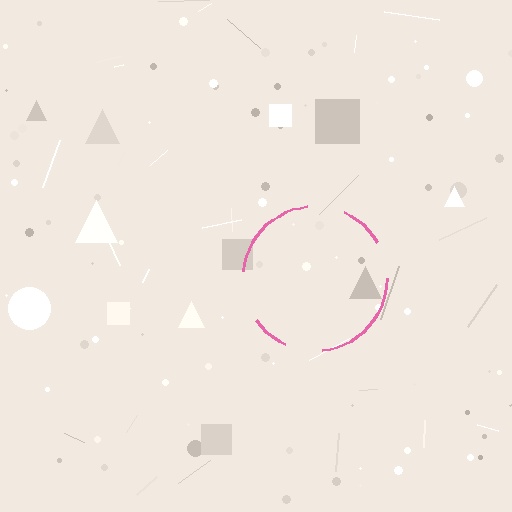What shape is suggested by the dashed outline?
The dashed outline suggests a circle.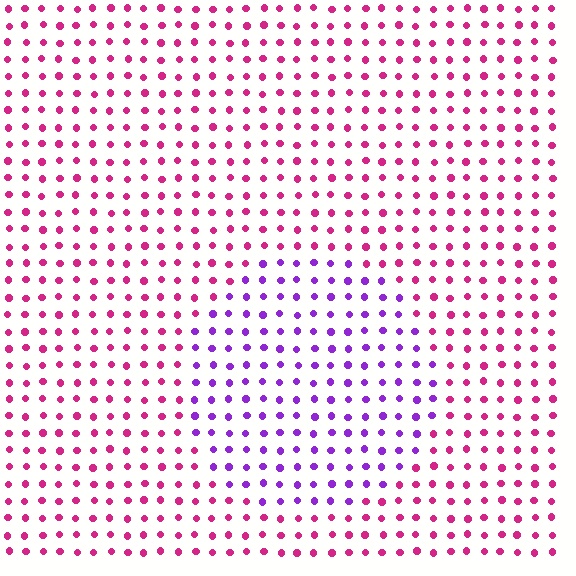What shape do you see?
I see a circle.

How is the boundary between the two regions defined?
The boundary is defined purely by a slight shift in hue (about 49 degrees). Spacing, size, and orientation are identical on both sides.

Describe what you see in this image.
The image is filled with small magenta elements in a uniform arrangement. A circle-shaped region is visible where the elements are tinted to a slightly different hue, forming a subtle color boundary.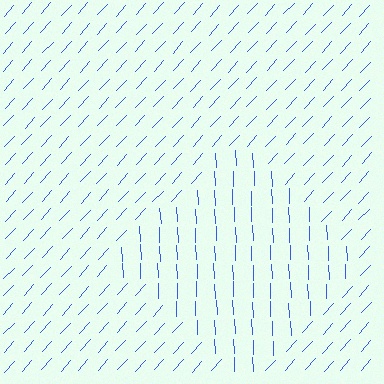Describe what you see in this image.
The image is filled with small blue line segments. A diamond region in the image has lines oriented differently from the surrounding lines, creating a visible texture boundary.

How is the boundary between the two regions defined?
The boundary is defined purely by a change in line orientation (approximately 45 degrees difference). All lines are the same color and thickness.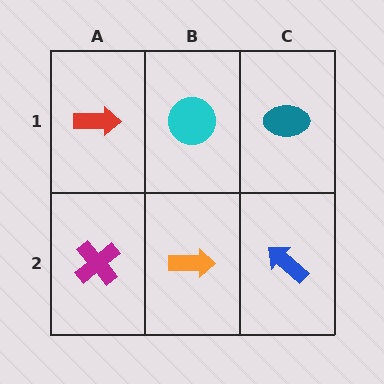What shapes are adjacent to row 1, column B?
An orange arrow (row 2, column B), a red arrow (row 1, column A), a teal ellipse (row 1, column C).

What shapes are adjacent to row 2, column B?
A cyan circle (row 1, column B), a magenta cross (row 2, column A), a blue arrow (row 2, column C).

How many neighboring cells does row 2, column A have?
2.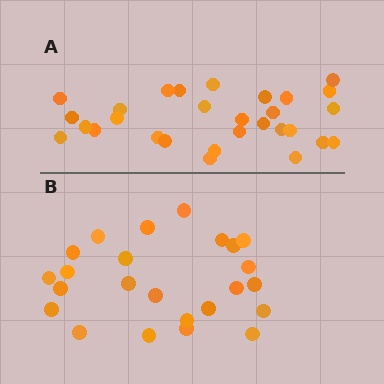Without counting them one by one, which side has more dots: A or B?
Region A (the top region) has more dots.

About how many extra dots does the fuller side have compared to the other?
Region A has about 5 more dots than region B.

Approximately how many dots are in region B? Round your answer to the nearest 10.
About 20 dots. (The exact count is 24, which rounds to 20.)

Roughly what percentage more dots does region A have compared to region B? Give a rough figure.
About 20% more.